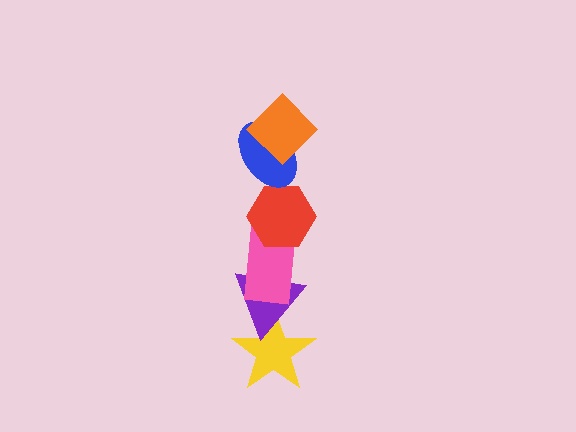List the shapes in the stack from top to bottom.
From top to bottom: the orange diamond, the blue ellipse, the red hexagon, the pink rectangle, the purple triangle, the yellow star.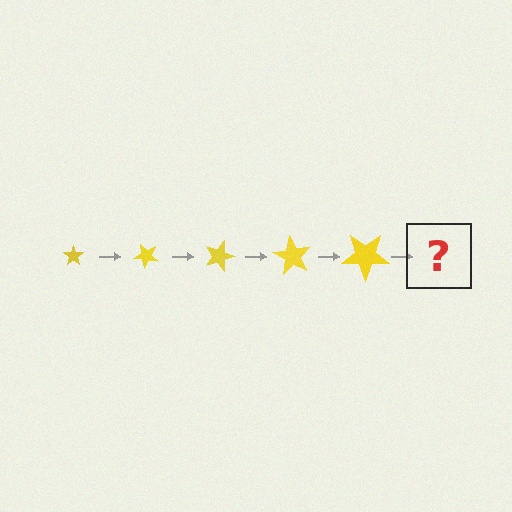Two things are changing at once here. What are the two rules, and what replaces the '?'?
The two rules are that the star grows larger each step and it rotates 45 degrees each step. The '?' should be a star, larger than the previous one and rotated 225 degrees from the start.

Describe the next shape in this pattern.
It should be a star, larger than the previous one and rotated 225 degrees from the start.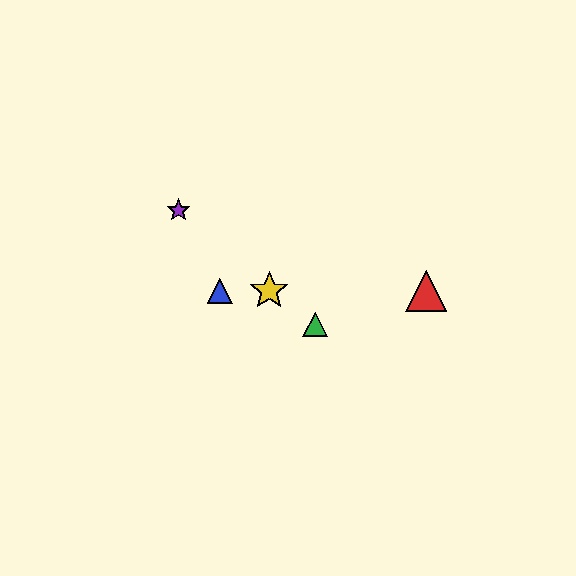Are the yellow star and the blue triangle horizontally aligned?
Yes, both are at y≈291.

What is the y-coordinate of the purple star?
The purple star is at y≈210.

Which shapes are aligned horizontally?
The red triangle, the blue triangle, the yellow star are aligned horizontally.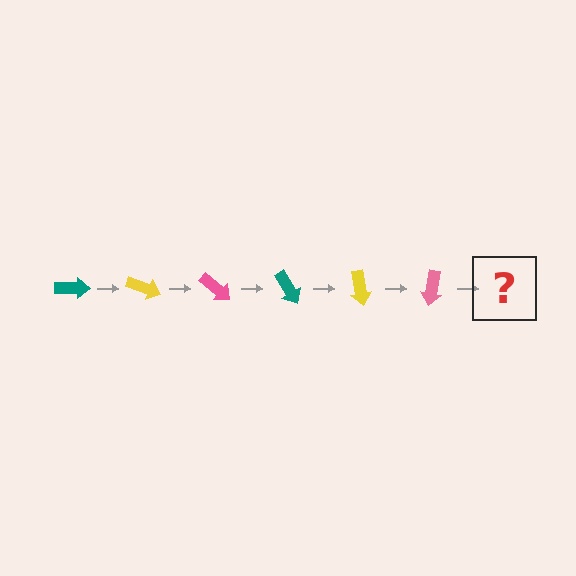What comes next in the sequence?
The next element should be a teal arrow, rotated 120 degrees from the start.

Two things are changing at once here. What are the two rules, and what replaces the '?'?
The two rules are that it rotates 20 degrees each step and the color cycles through teal, yellow, and pink. The '?' should be a teal arrow, rotated 120 degrees from the start.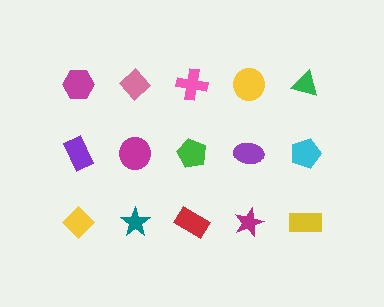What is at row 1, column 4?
A yellow circle.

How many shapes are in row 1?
5 shapes.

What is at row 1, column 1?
A magenta hexagon.